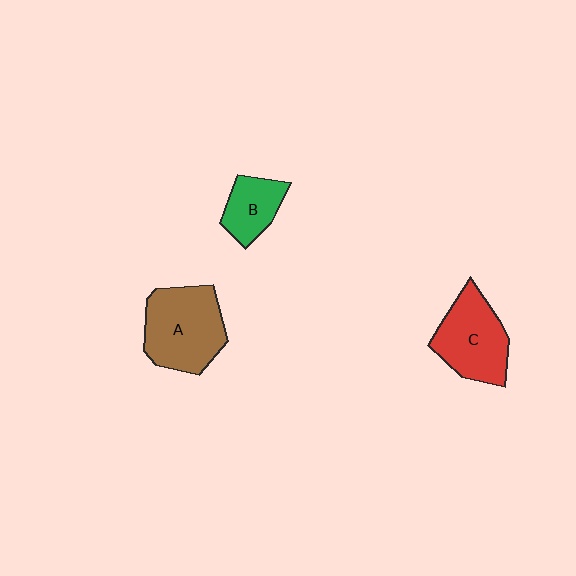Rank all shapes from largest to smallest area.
From largest to smallest: A (brown), C (red), B (green).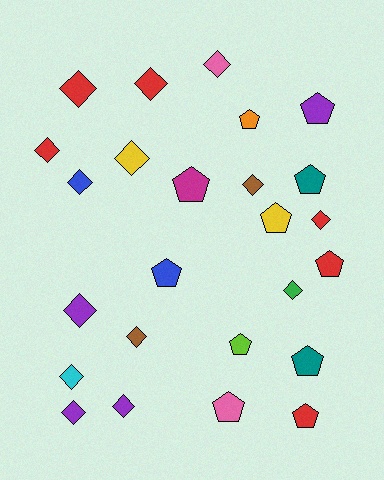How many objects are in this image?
There are 25 objects.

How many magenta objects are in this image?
There is 1 magenta object.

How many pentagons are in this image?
There are 11 pentagons.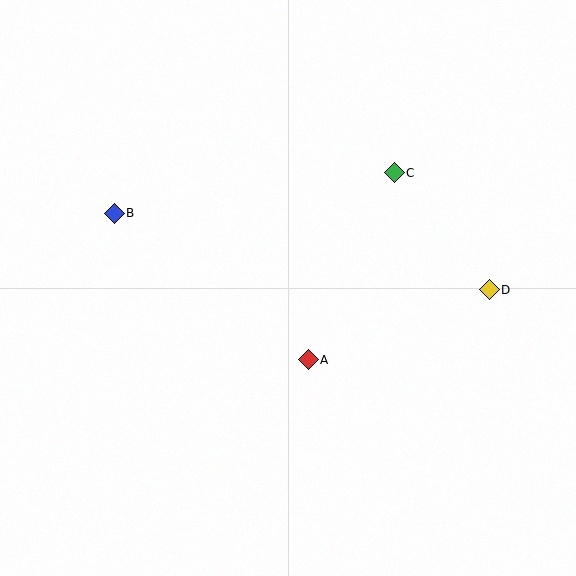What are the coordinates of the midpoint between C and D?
The midpoint between C and D is at (442, 231).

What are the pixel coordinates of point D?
Point D is at (489, 290).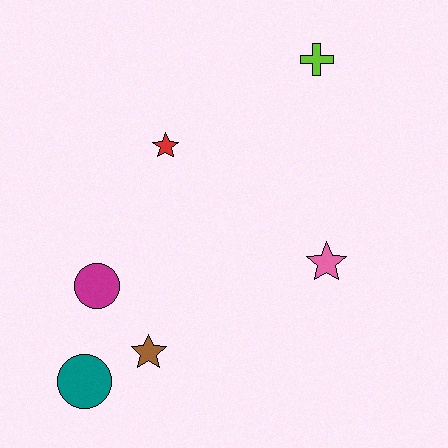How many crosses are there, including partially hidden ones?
There is 1 cross.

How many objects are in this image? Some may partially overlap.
There are 6 objects.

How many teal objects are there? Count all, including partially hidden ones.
There is 1 teal object.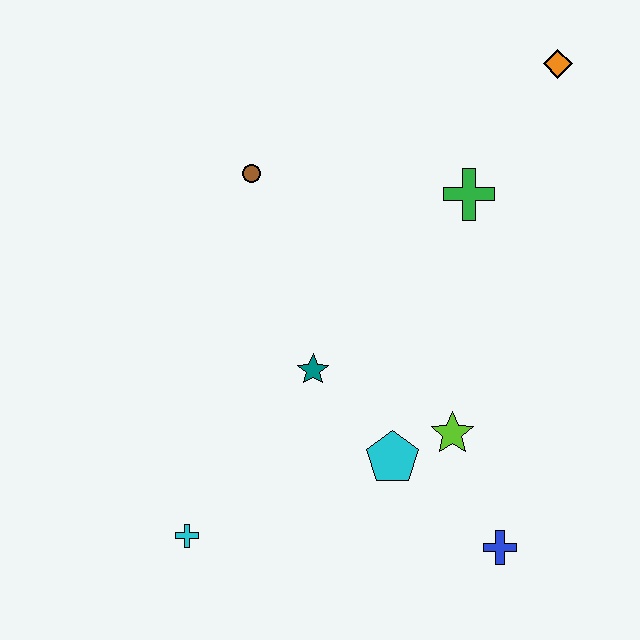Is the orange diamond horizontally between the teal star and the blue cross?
No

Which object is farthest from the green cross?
The cyan cross is farthest from the green cross.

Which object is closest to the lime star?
The cyan pentagon is closest to the lime star.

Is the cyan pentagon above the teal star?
No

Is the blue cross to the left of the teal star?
No